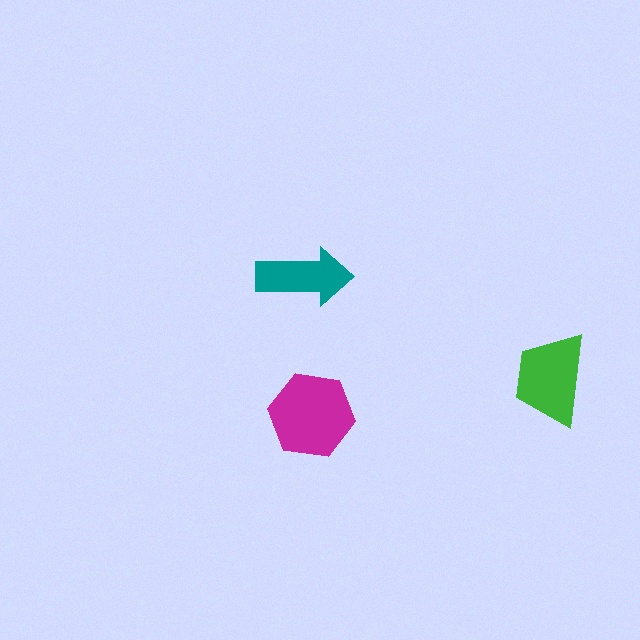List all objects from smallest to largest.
The teal arrow, the green trapezoid, the magenta hexagon.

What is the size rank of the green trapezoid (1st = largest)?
2nd.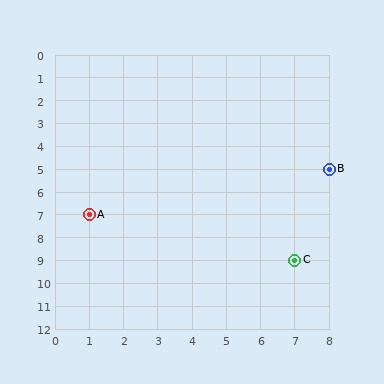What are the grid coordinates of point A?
Point A is at grid coordinates (1, 7).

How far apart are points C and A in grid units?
Points C and A are 6 columns and 2 rows apart (about 6.3 grid units diagonally).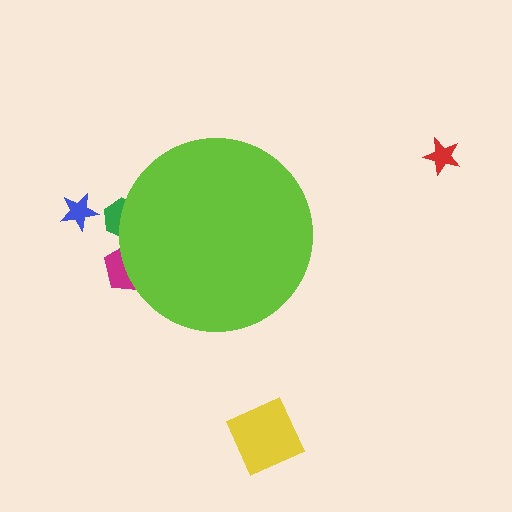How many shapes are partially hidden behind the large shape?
2 shapes are partially hidden.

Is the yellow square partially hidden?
No, the yellow square is fully visible.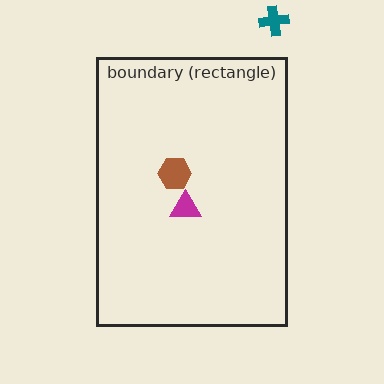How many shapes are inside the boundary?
2 inside, 1 outside.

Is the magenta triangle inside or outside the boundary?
Inside.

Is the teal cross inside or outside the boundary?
Outside.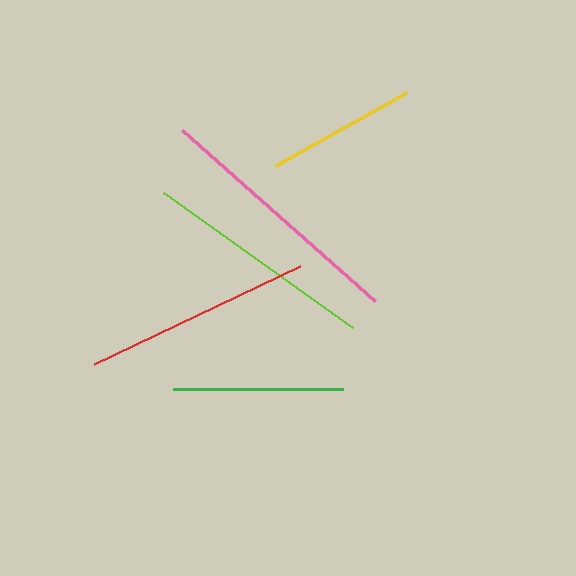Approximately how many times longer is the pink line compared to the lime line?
The pink line is approximately 1.1 times the length of the lime line.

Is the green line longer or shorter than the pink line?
The pink line is longer than the green line.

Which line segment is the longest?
The pink line is the longest at approximately 259 pixels.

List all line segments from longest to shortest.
From longest to shortest: pink, lime, red, green, yellow.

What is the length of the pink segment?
The pink segment is approximately 259 pixels long.